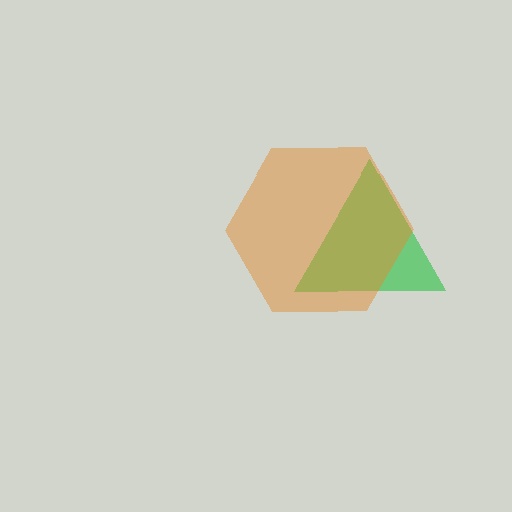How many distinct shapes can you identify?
There are 2 distinct shapes: a green triangle, an orange hexagon.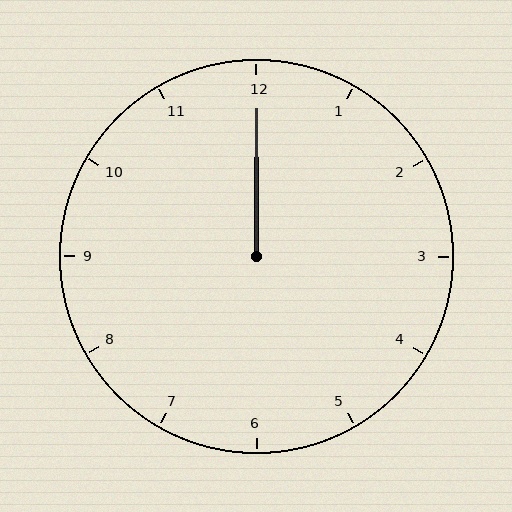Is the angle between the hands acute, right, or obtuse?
It is acute.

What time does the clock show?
12:00.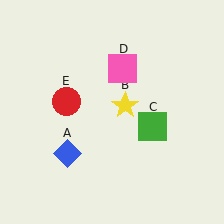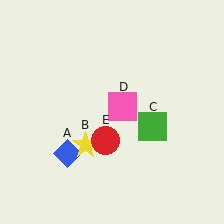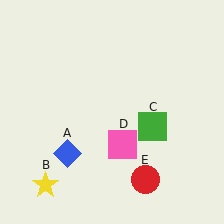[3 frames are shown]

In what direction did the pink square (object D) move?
The pink square (object D) moved down.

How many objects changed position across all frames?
3 objects changed position: yellow star (object B), pink square (object D), red circle (object E).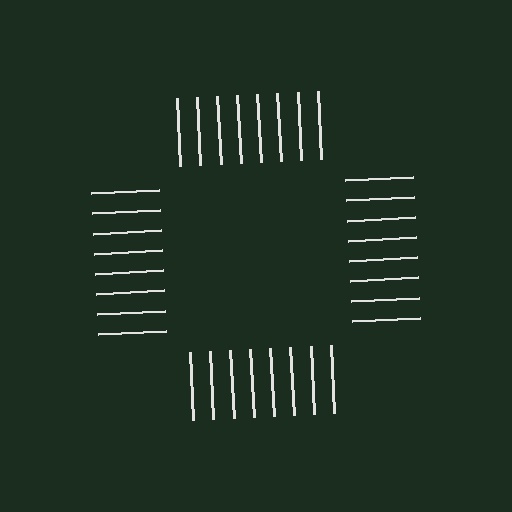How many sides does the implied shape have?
4 sides — the line-ends trace a square.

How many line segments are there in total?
32 — 8 along each of the 4 edges.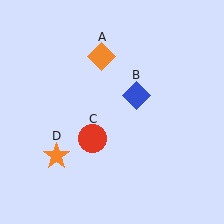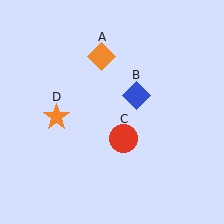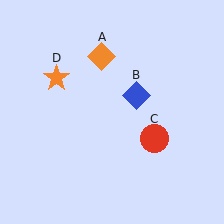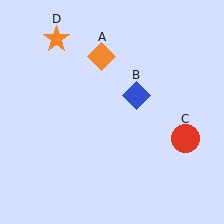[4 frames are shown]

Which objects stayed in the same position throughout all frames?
Orange diamond (object A) and blue diamond (object B) remained stationary.